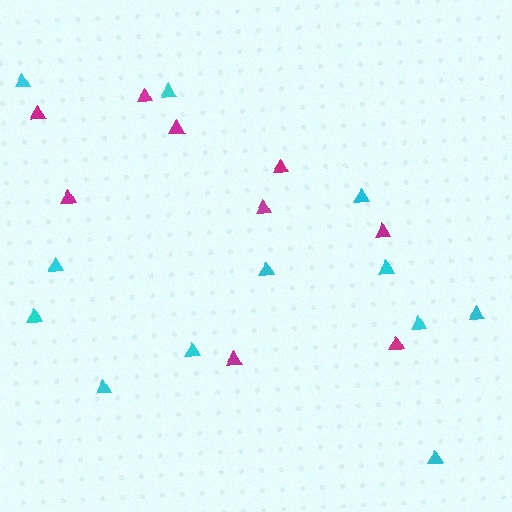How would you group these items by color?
There are 2 groups: one group of magenta triangles (9) and one group of cyan triangles (12).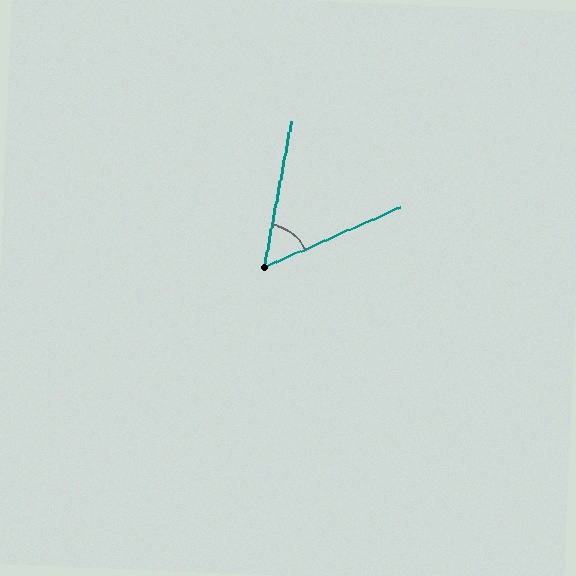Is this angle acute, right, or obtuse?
It is acute.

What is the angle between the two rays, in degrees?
Approximately 56 degrees.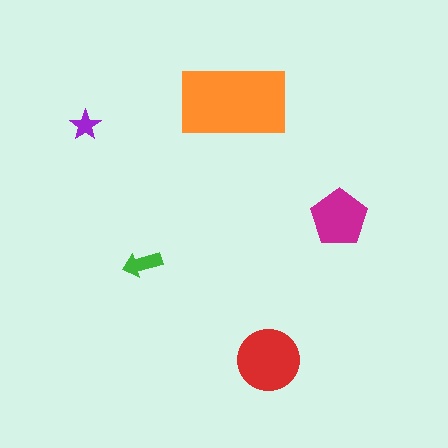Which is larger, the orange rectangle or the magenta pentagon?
The orange rectangle.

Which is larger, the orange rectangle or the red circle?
The orange rectangle.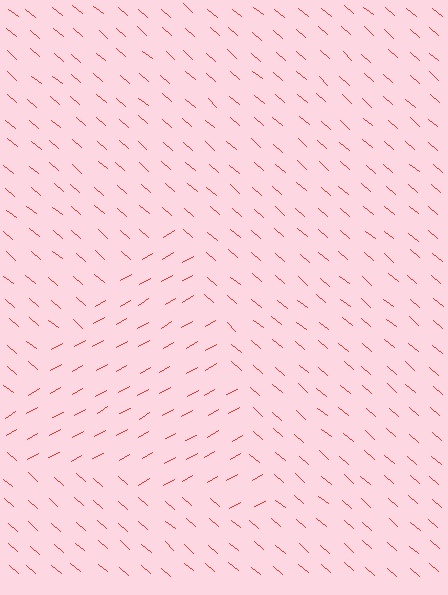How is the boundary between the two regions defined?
The boundary is defined purely by a change in line orientation (approximately 70 degrees difference). All lines are the same color and thickness.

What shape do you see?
I see a triangle.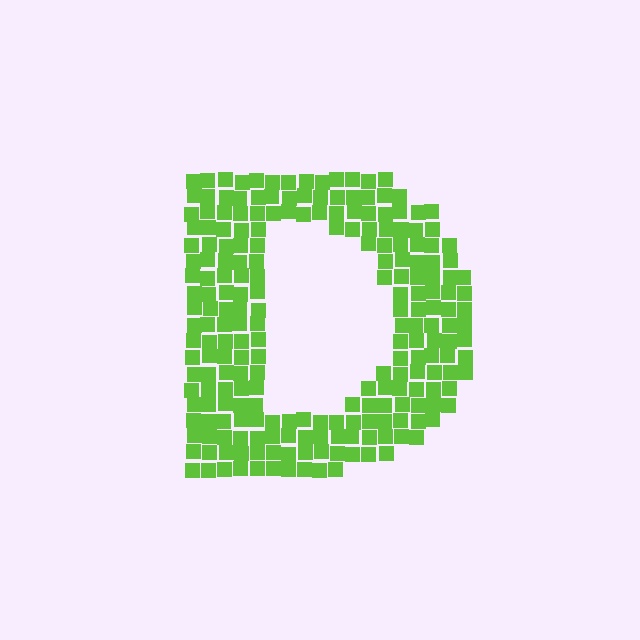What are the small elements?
The small elements are squares.